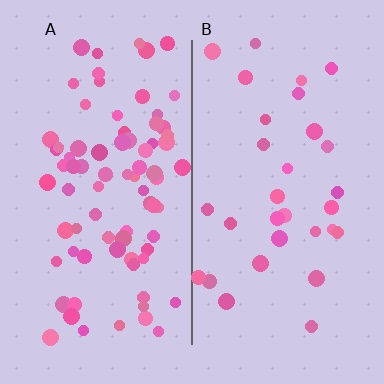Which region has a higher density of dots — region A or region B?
A (the left).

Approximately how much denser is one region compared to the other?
Approximately 2.6× — region A over region B.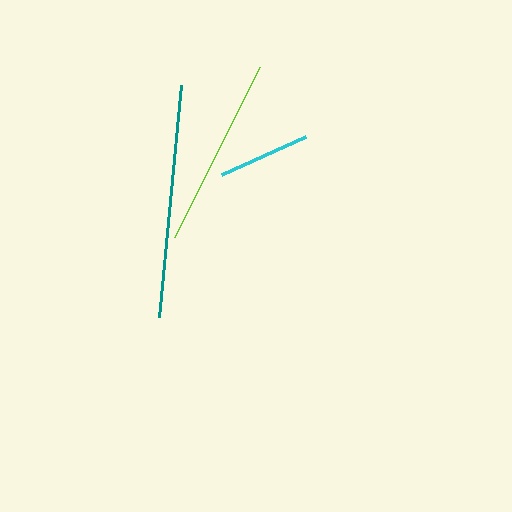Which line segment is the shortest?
The cyan line is the shortest at approximately 92 pixels.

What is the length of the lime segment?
The lime segment is approximately 190 pixels long.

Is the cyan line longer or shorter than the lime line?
The lime line is longer than the cyan line.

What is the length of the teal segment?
The teal segment is approximately 233 pixels long.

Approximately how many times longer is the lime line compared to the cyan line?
The lime line is approximately 2.1 times the length of the cyan line.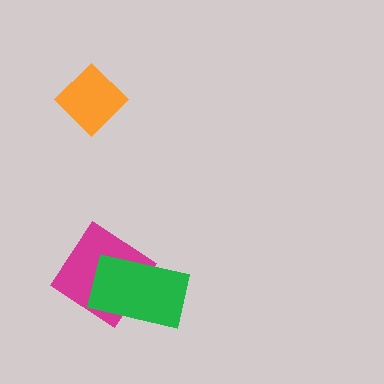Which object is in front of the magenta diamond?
The green rectangle is in front of the magenta diamond.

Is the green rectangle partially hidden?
No, no other shape covers it.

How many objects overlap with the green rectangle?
1 object overlaps with the green rectangle.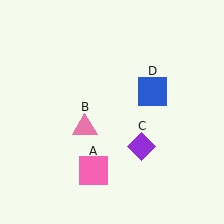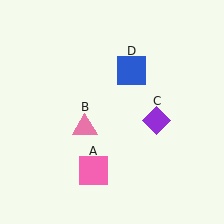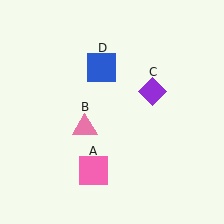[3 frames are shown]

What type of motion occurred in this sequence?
The purple diamond (object C), blue square (object D) rotated counterclockwise around the center of the scene.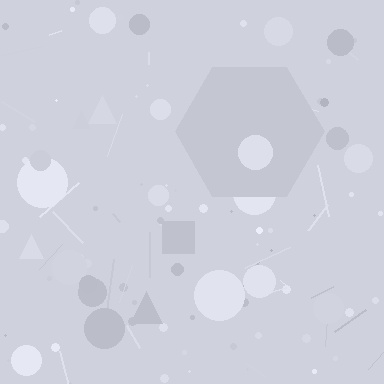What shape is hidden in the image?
A hexagon is hidden in the image.